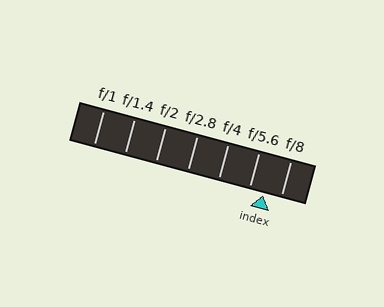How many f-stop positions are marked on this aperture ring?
There are 7 f-stop positions marked.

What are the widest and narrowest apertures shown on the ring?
The widest aperture shown is f/1 and the narrowest is f/8.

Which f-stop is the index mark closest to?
The index mark is closest to f/5.6.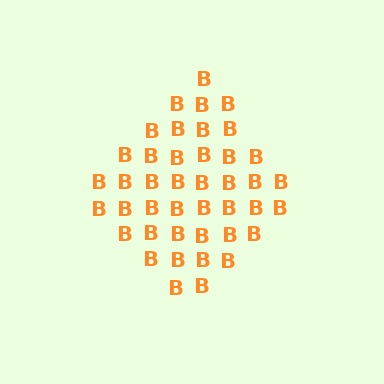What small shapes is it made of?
It is made of small letter B's.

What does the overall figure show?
The overall figure shows a diamond.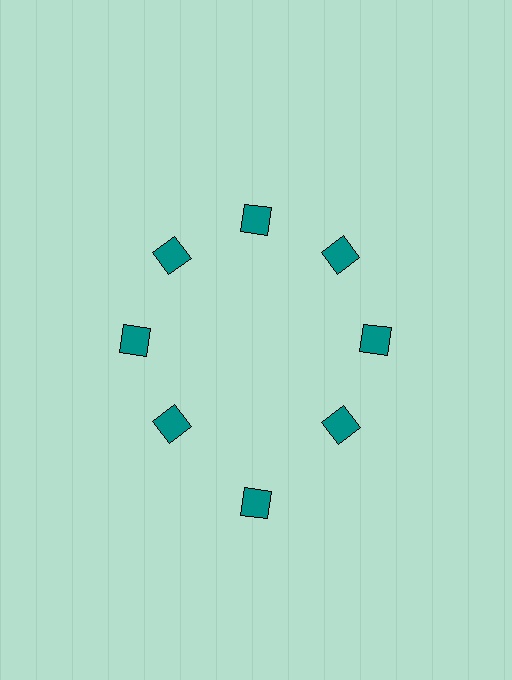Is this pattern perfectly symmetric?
No. The 8 teal diamonds are arranged in a ring, but one element near the 6 o'clock position is pushed outward from the center, breaking the 8-fold rotational symmetry.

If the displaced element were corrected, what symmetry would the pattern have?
It would have 8-fold rotational symmetry — the pattern would map onto itself every 45 degrees.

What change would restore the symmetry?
The symmetry would be restored by moving it inward, back onto the ring so that all 8 diamonds sit at equal angles and equal distance from the center.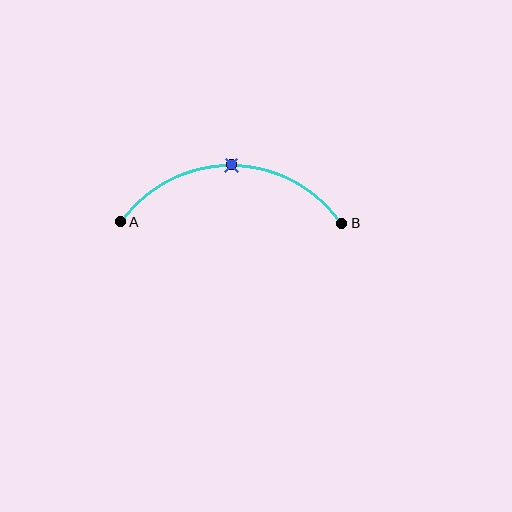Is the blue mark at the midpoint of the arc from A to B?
Yes. The blue mark lies on the arc at equal arc-length from both A and B — it is the arc midpoint.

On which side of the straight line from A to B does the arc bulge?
The arc bulges above the straight line connecting A and B.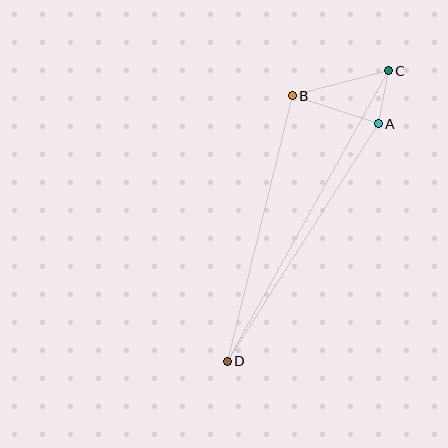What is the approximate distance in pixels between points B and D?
The distance between B and D is approximately 274 pixels.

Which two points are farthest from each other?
Points C and D are farthest from each other.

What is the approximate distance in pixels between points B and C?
The distance between B and C is approximately 99 pixels.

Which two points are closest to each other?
Points A and C are closest to each other.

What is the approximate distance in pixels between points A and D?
The distance between A and D is approximately 282 pixels.